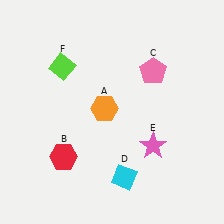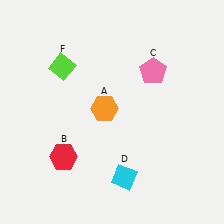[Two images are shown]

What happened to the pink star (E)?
The pink star (E) was removed in Image 2. It was in the bottom-right area of Image 1.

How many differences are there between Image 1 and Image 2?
There is 1 difference between the two images.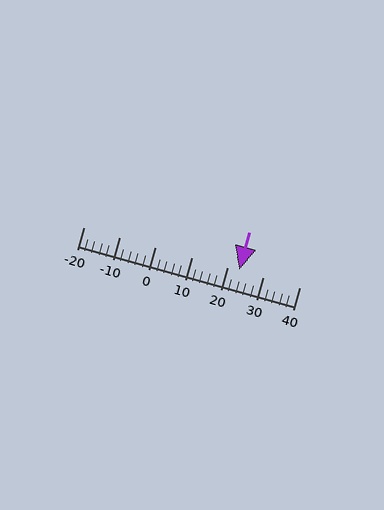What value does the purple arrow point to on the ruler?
The purple arrow points to approximately 23.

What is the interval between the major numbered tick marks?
The major tick marks are spaced 10 units apart.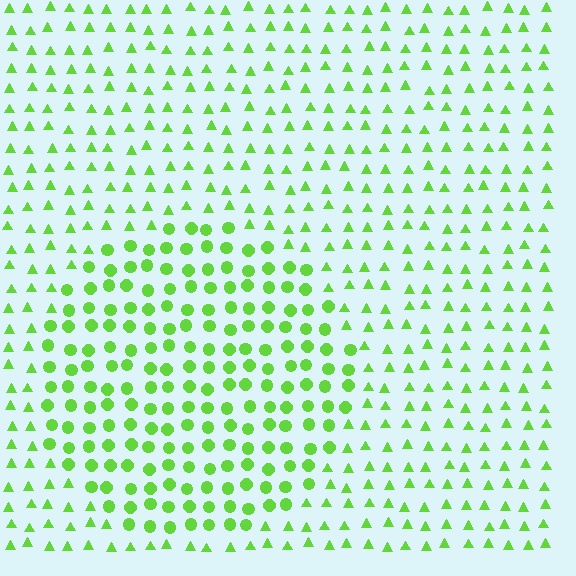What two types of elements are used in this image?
The image uses circles inside the circle region and triangles outside it.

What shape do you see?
I see a circle.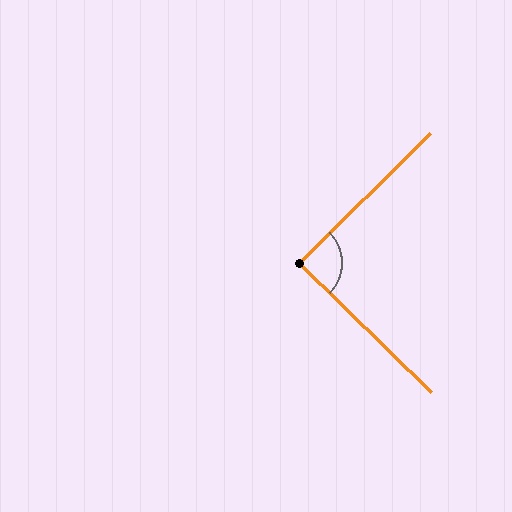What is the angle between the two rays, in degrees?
Approximately 89 degrees.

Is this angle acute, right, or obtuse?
It is approximately a right angle.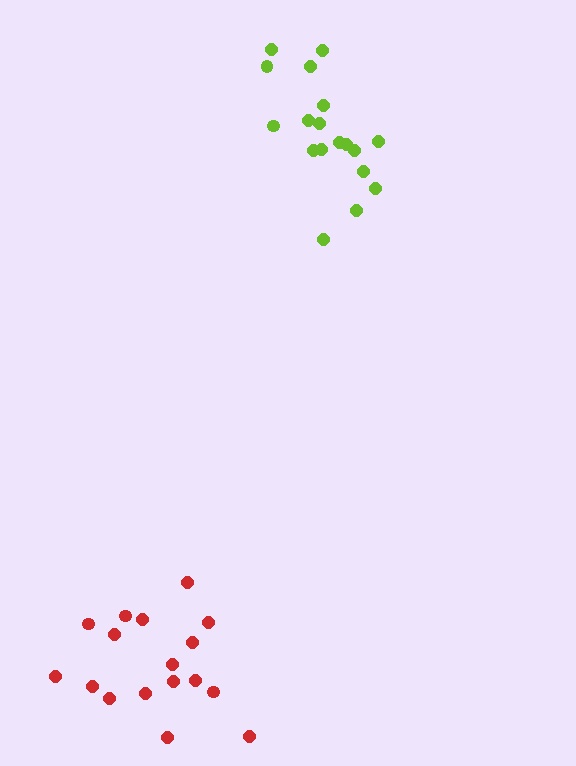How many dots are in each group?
Group 1: 18 dots, Group 2: 17 dots (35 total).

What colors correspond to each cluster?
The clusters are colored: lime, red.